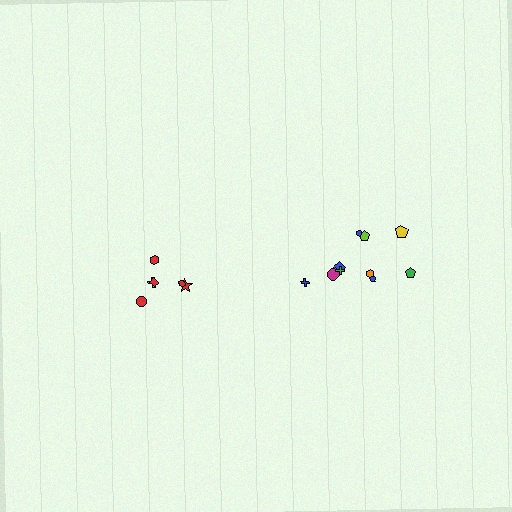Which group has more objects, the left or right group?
The right group.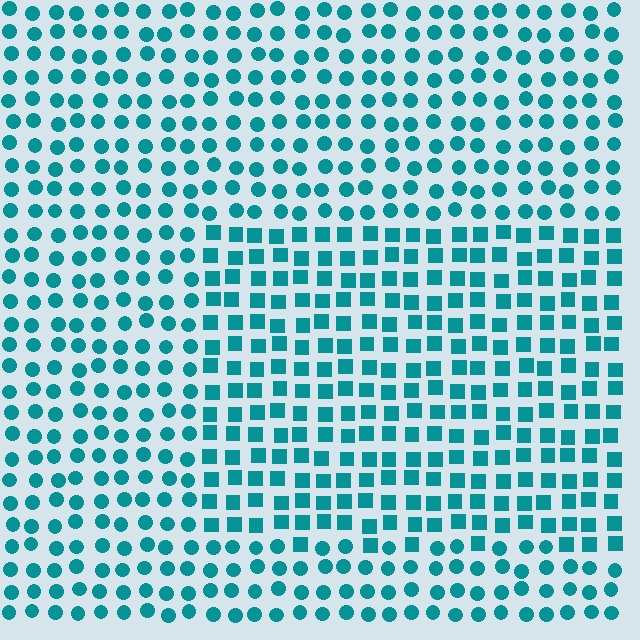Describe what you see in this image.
The image is filled with small teal elements arranged in a uniform grid. A rectangle-shaped region contains squares, while the surrounding area contains circles. The boundary is defined purely by the change in element shape.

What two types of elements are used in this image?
The image uses squares inside the rectangle region and circles outside it.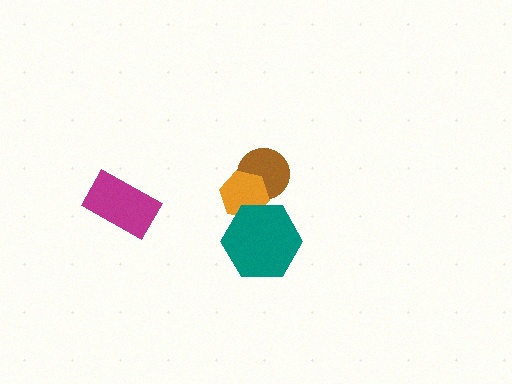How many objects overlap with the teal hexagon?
1 object overlaps with the teal hexagon.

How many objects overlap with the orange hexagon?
2 objects overlap with the orange hexagon.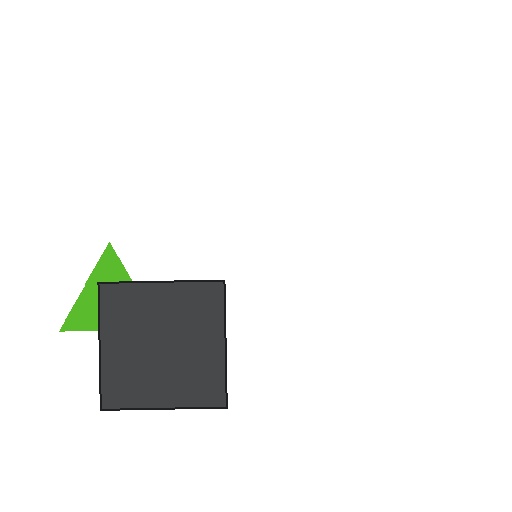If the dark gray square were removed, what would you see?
You would see the complete lime triangle.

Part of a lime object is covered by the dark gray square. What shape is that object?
It is a triangle.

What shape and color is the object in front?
The object in front is a dark gray square.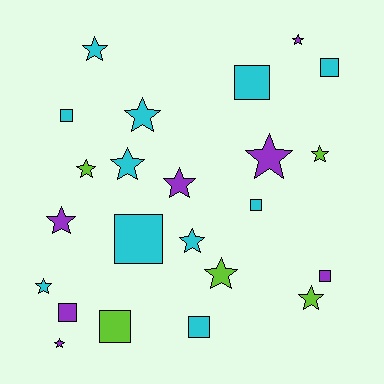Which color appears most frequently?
Cyan, with 11 objects.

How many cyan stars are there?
There are 5 cyan stars.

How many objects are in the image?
There are 23 objects.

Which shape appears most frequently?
Star, with 14 objects.